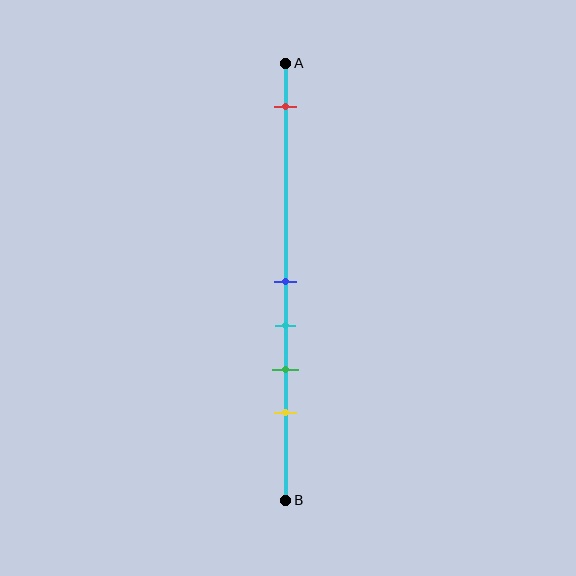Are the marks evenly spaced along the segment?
No, the marks are not evenly spaced.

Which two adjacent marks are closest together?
The blue and cyan marks are the closest adjacent pair.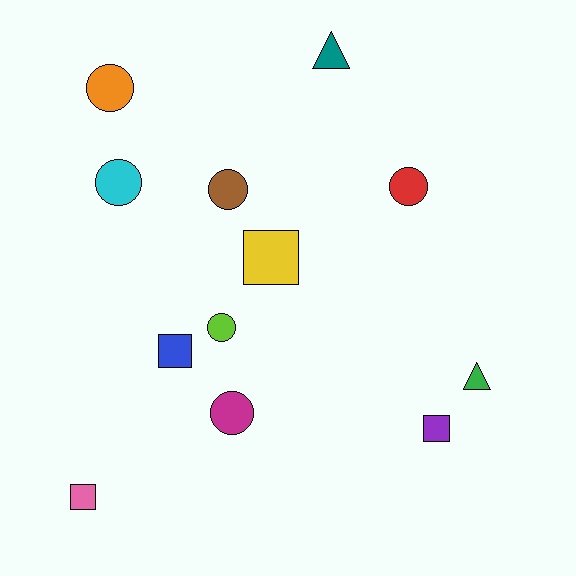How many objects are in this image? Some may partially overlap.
There are 12 objects.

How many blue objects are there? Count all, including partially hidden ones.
There is 1 blue object.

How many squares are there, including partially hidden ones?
There are 4 squares.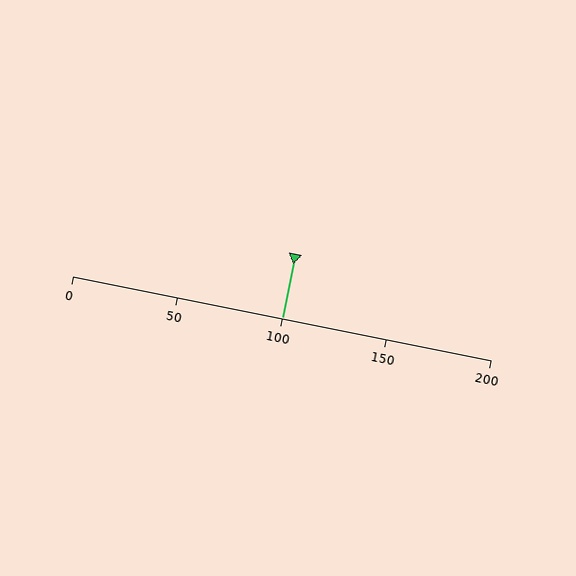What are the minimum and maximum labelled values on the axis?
The axis runs from 0 to 200.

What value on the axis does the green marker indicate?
The marker indicates approximately 100.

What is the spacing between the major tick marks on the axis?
The major ticks are spaced 50 apart.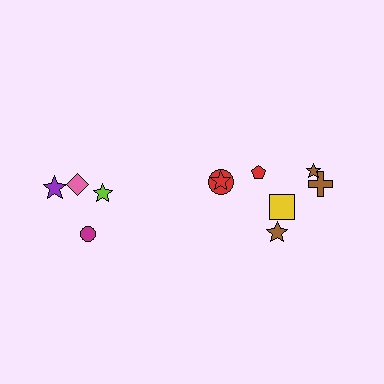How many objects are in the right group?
There are 7 objects.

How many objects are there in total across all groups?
There are 11 objects.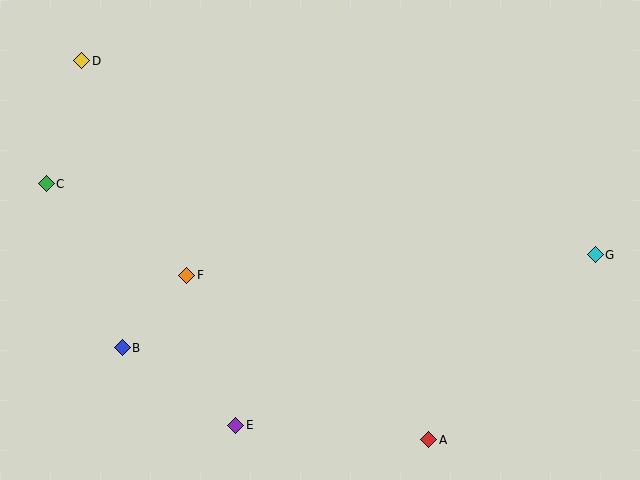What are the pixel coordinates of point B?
Point B is at (122, 348).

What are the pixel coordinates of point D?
Point D is at (82, 61).